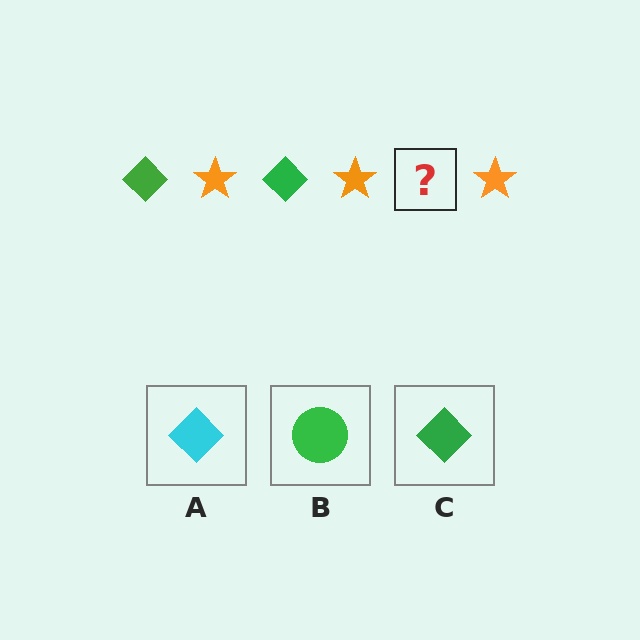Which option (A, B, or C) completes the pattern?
C.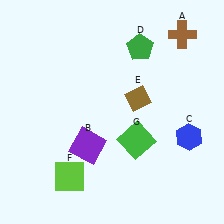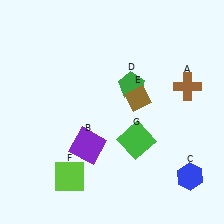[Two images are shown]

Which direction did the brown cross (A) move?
The brown cross (A) moved down.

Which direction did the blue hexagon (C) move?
The blue hexagon (C) moved down.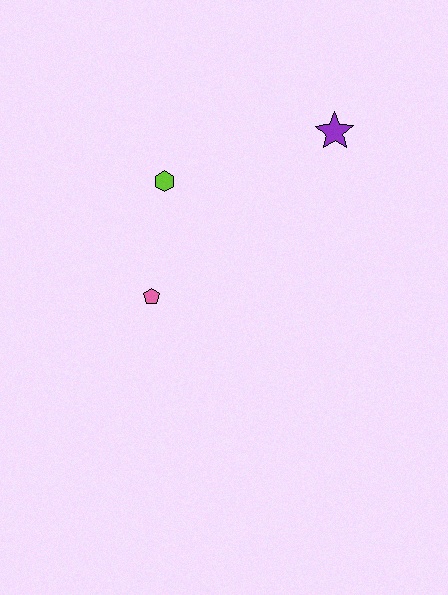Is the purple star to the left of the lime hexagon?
No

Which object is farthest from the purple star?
The pink pentagon is farthest from the purple star.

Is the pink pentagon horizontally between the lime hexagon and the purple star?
No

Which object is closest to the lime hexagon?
The pink pentagon is closest to the lime hexagon.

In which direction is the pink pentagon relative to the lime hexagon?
The pink pentagon is below the lime hexagon.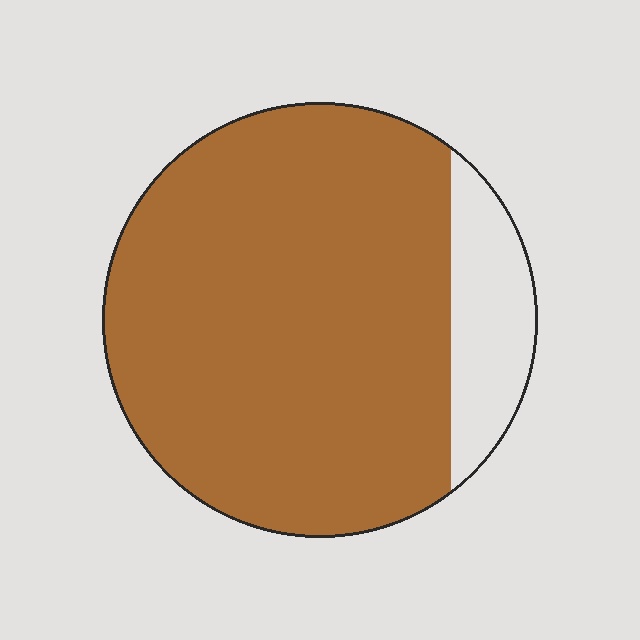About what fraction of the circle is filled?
About seven eighths (7/8).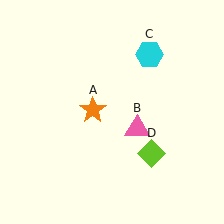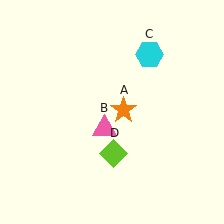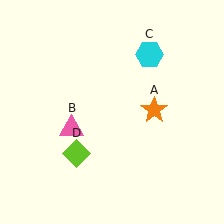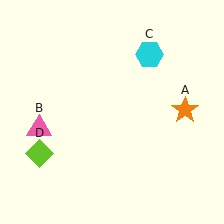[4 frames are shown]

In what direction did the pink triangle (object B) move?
The pink triangle (object B) moved left.